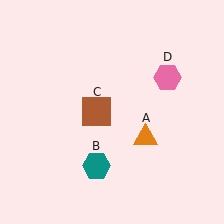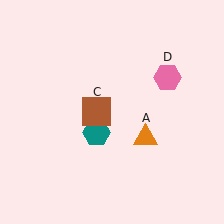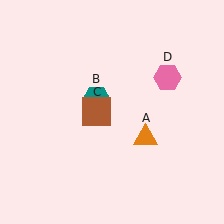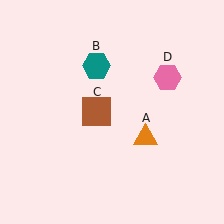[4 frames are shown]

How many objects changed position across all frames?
1 object changed position: teal hexagon (object B).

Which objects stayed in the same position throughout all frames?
Orange triangle (object A) and brown square (object C) and pink hexagon (object D) remained stationary.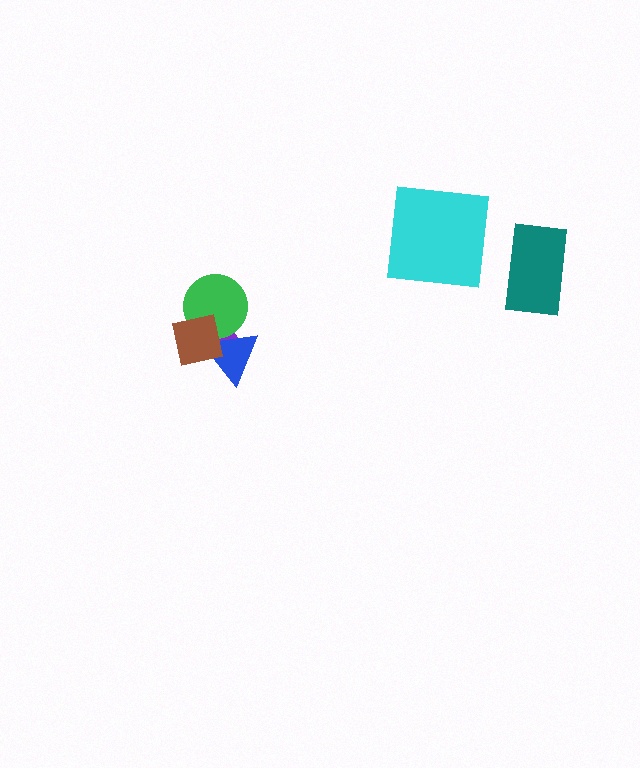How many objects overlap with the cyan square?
0 objects overlap with the cyan square.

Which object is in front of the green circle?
The brown square is in front of the green circle.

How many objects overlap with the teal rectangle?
0 objects overlap with the teal rectangle.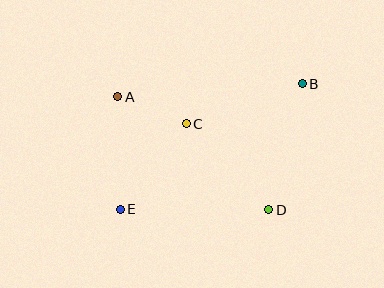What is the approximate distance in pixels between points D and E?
The distance between D and E is approximately 149 pixels.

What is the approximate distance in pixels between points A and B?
The distance between A and B is approximately 185 pixels.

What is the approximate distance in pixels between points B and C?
The distance between B and C is approximately 123 pixels.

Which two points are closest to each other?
Points A and C are closest to each other.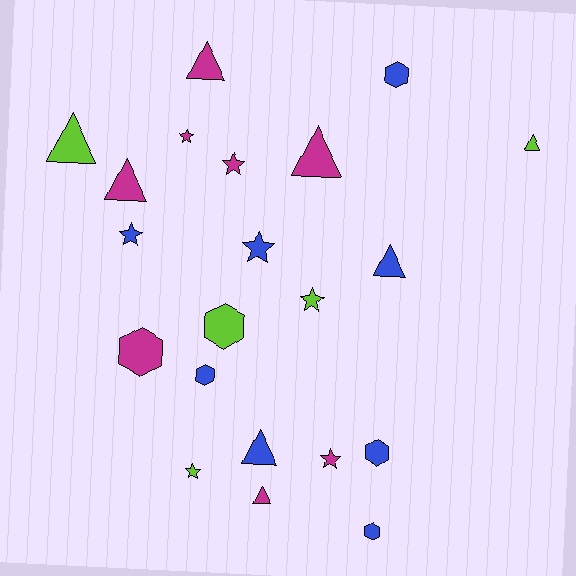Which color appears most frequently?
Blue, with 8 objects.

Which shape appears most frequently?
Triangle, with 8 objects.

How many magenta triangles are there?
There are 4 magenta triangles.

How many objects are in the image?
There are 21 objects.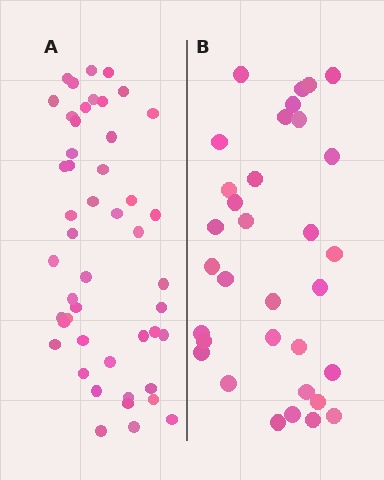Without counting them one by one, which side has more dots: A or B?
Region A (the left region) has more dots.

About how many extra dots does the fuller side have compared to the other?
Region A has approximately 15 more dots than region B.